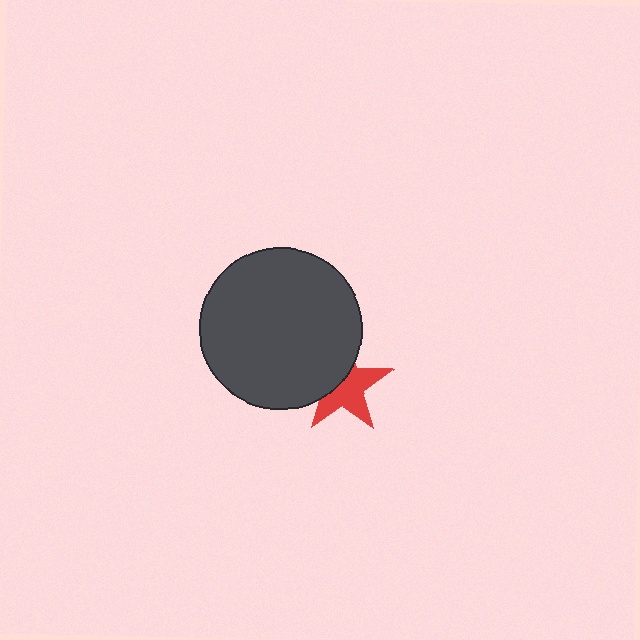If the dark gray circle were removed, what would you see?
You would see the complete red star.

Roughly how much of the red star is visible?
About half of it is visible (roughly 59%).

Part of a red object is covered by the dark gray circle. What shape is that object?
It is a star.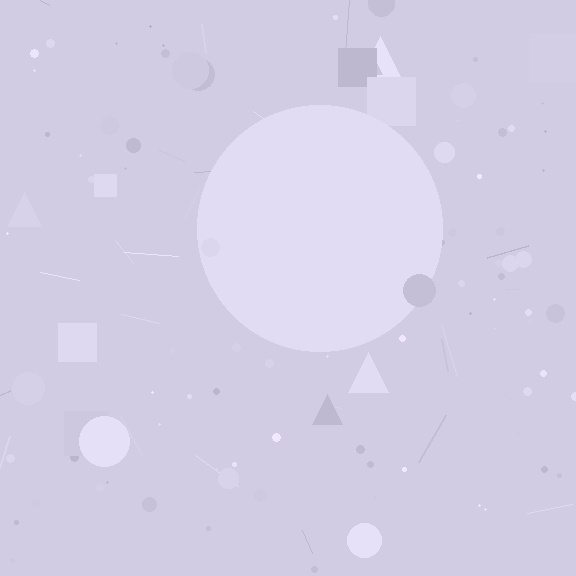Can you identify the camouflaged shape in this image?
The camouflaged shape is a circle.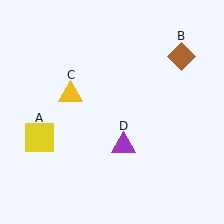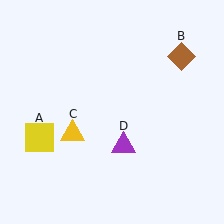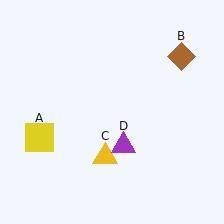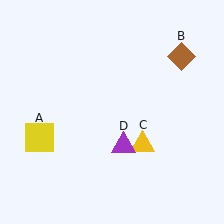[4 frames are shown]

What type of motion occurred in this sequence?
The yellow triangle (object C) rotated counterclockwise around the center of the scene.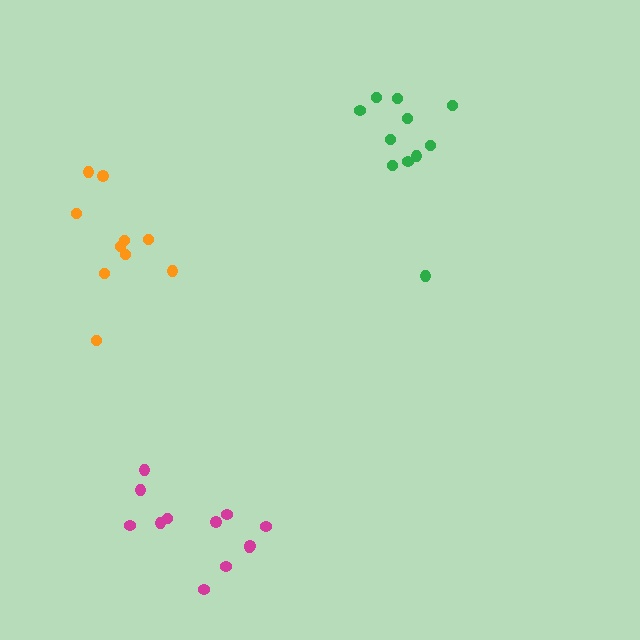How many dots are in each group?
Group 1: 10 dots, Group 2: 12 dots, Group 3: 11 dots (33 total).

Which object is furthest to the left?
The orange cluster is leftmost.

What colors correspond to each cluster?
The clusters are colored: orange, magenta, green.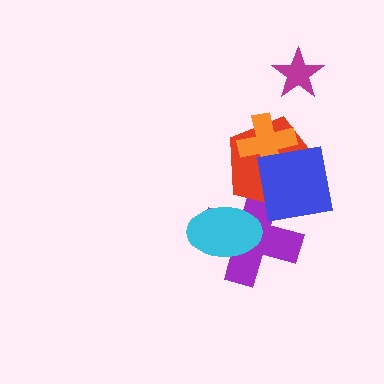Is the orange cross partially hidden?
Yes, it is partially covered by another shape.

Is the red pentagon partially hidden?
Yes, it is partially covered by another shape.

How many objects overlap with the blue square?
3 objects overlap with the blue square.